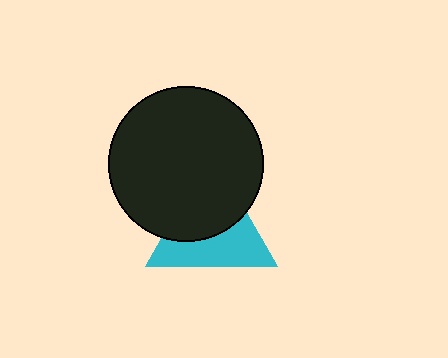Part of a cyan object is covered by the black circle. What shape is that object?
It is a triangle.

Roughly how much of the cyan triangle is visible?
About half of it is visible (roughly 50%).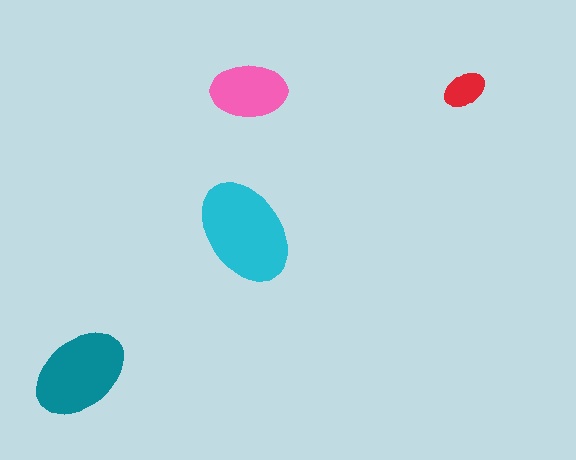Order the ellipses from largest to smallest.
the cyan one, the teal one, the pink one, the red one.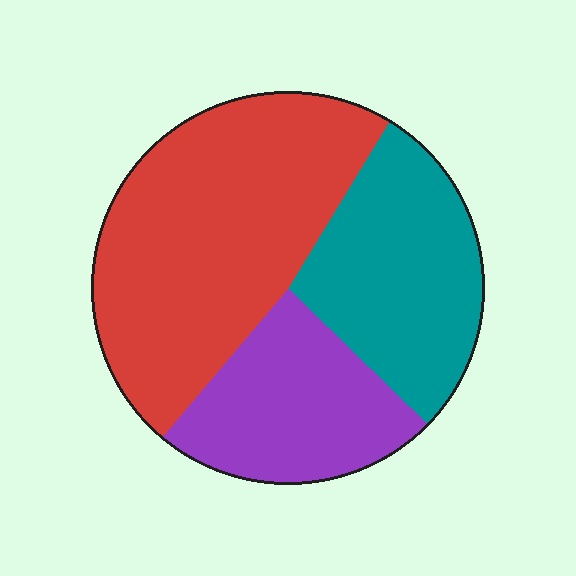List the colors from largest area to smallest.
From largest to smallest: red, teal, purple.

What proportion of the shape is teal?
Teal takes up about one quarter (1/4) of the shape.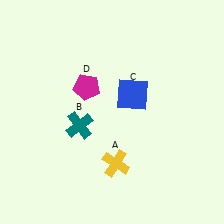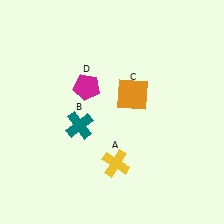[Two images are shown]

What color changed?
The square (C) changed from blue in Image 1 to orange in Image 2.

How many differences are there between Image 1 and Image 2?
There is 1 difference between the two images.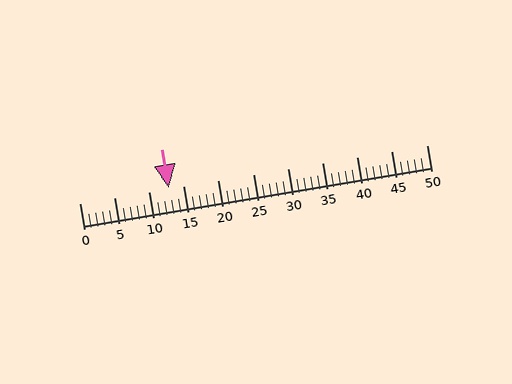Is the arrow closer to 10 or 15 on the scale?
The arrow is closer to 15.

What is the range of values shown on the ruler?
The ruler shows values from 0 to 50.